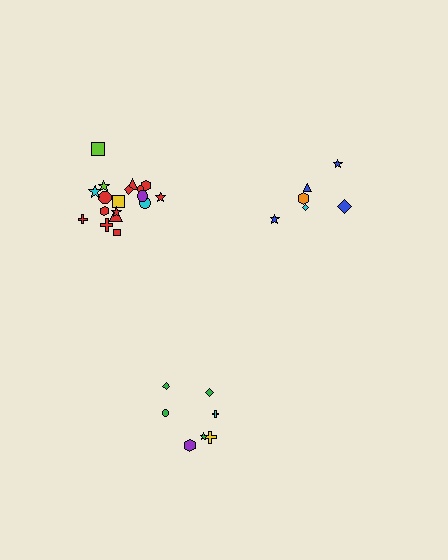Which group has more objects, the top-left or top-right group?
The top-left group.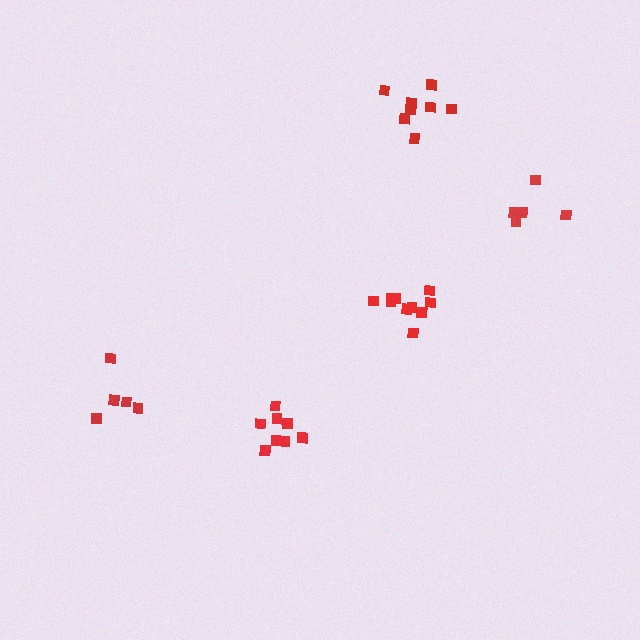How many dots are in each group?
Group 1: 10 dots, Group 2: 5 dots, Group 3: 8 dots, Group 4: 8 dots, Group 5: 5 dots (36 total).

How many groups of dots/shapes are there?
There are 5 groups.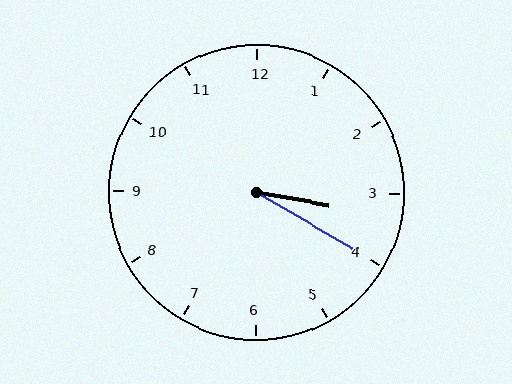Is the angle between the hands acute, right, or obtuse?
It is acute.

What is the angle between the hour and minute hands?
Approximately 20 degrees.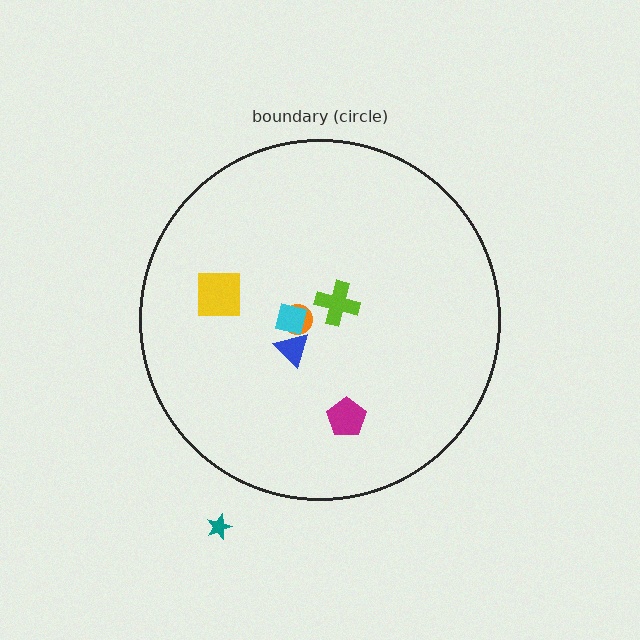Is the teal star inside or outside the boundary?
Outside.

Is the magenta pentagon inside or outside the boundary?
Inside.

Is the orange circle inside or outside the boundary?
Inside.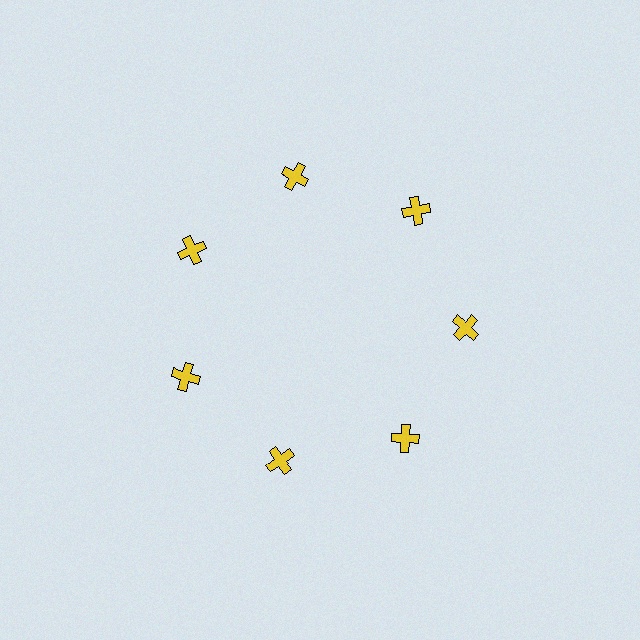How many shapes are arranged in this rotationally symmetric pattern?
There are 7 shapes, arranged in 7 groups of 1.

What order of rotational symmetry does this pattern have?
This pattern has 7-fold rotational symmetry.